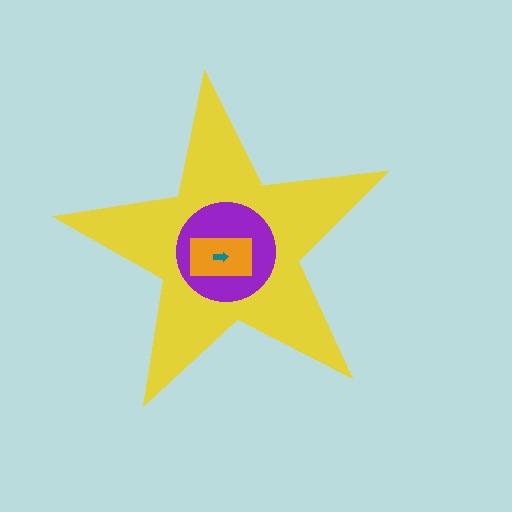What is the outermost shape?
The yellow star.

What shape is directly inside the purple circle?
The orange rectangle.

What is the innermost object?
The teal arrow.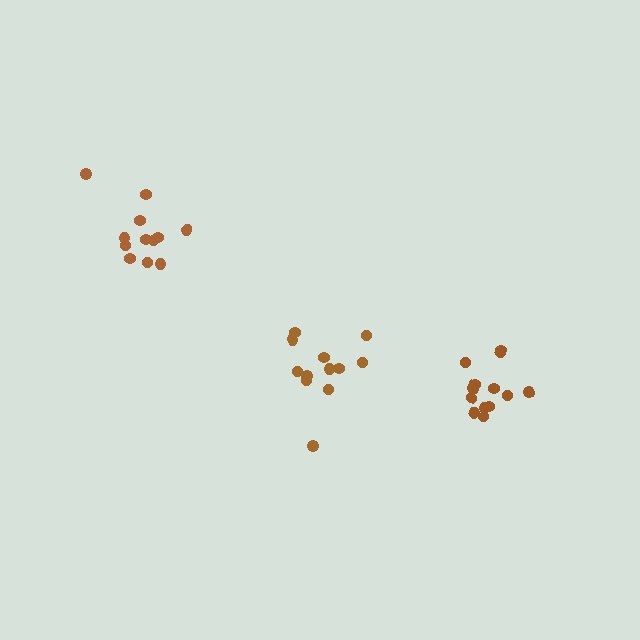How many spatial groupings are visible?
There are 3 spatial groupings.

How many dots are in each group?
Group 1: 12 dots, Group 2: 12 dots, Group 3: 13 dots (37 total).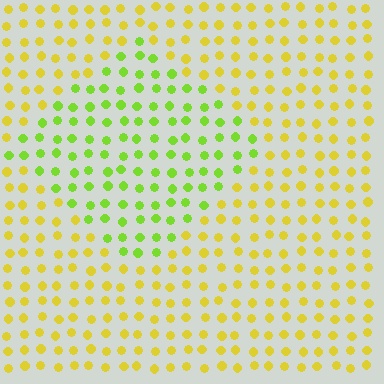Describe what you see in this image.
The image is filled with small yellow elements in a uniform arrangement. A diamond-shaped region is visible where the elements are tinted to a slightly different hue, forming a subtle color boundary.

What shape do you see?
I see a diamond.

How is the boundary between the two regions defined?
The boundary is defined purely by a slight shift in hue (about 39 degrees). Spacing, size, and orientation are identical on both sides.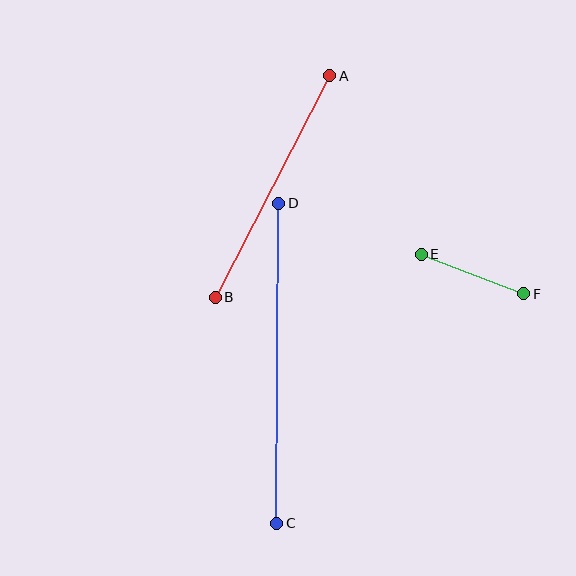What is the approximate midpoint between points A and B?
The midpoint is at approximately (272, 186) pixels.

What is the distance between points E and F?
The distance is approximately 110 pixels.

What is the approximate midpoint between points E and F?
The midpoint is at approximately (472, 274) pixels.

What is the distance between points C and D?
The distance is approximately 320 pixels.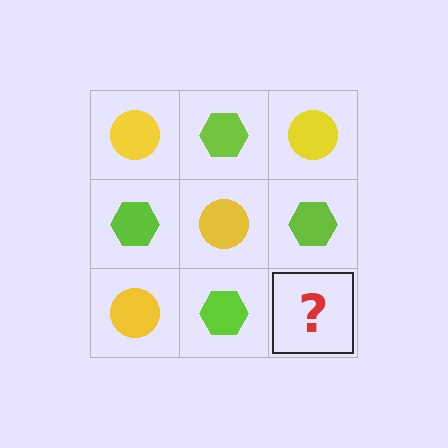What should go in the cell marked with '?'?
The missing cell should contain a yellow circle.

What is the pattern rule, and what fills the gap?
The rule is that it alternates yellow circle and lime hexagon in a checkerboard pattern. The gap should be filled with a yellow circle.